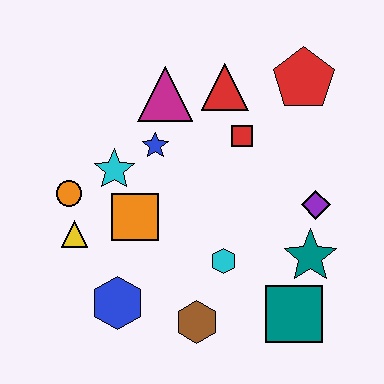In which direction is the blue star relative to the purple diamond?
The blue star is to the left of the purple diamond.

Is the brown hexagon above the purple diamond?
No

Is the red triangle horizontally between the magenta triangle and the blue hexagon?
No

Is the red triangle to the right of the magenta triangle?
Yes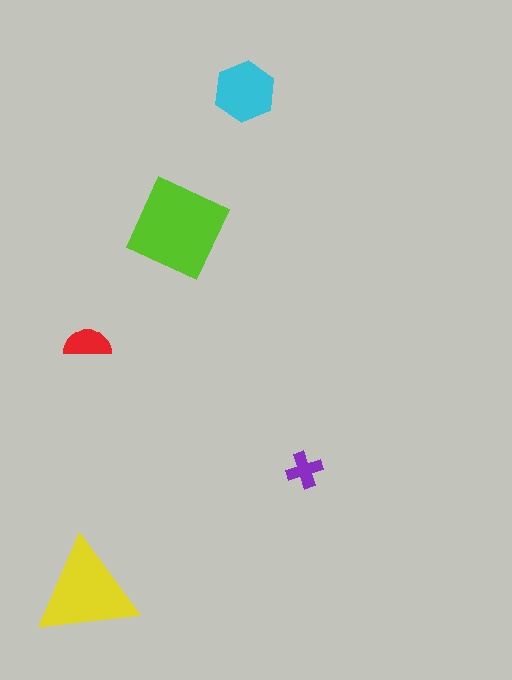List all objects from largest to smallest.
The lime diamond, the yellow triangle, the cyan hexagon, the red semicircle, the purple cross.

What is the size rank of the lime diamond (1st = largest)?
1st.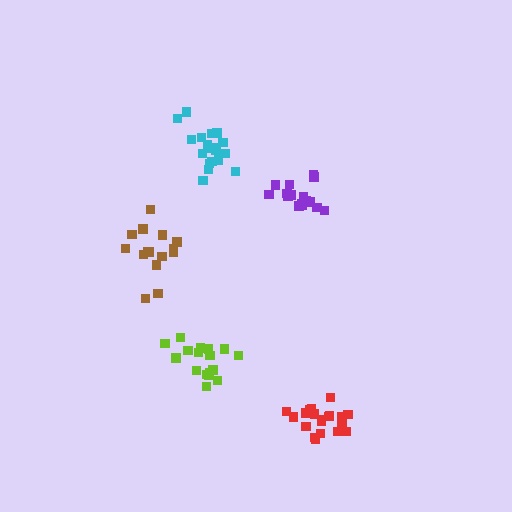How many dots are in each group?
Group 1: 16 dots, Group 2: 17 dots, Group 3: 20 dots, Group 4: 15 dots, Group 5: 20 dots (88 total).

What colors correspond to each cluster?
The clusters are colored: purple, lime, cyan, brown, red.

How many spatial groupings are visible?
There are 5 spatial groupings.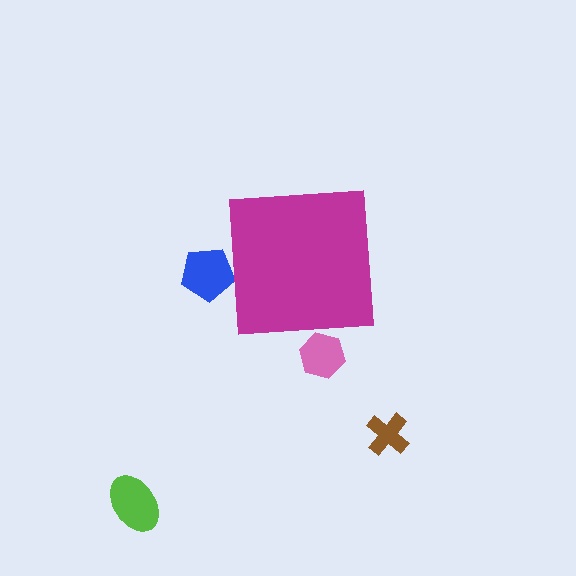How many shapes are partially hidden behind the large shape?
2 shapes are partially hidden.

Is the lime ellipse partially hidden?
No, the lime ellipse is fully visible.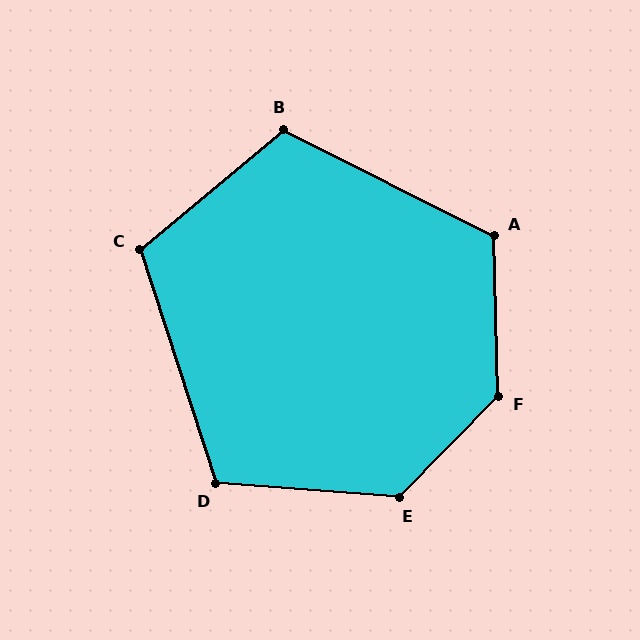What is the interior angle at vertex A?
Approximately 118 degrees (obtuse).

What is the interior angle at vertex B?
Approximately 114 degrees (obtuse).